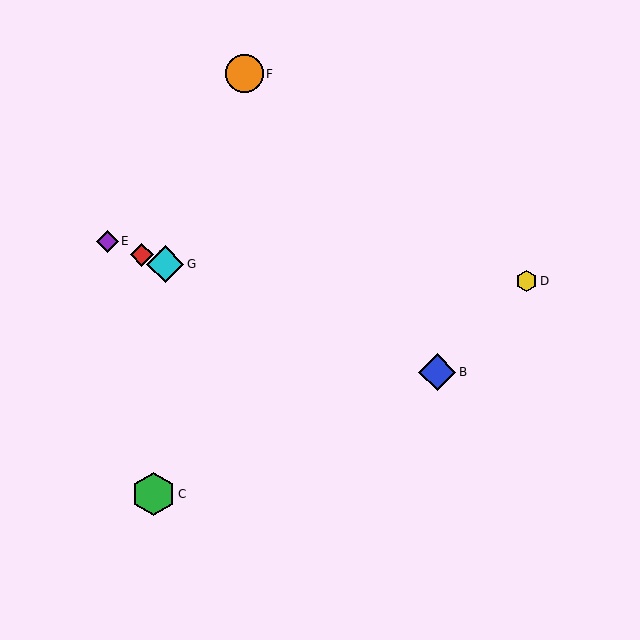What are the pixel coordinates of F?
Object F is at (244, 74).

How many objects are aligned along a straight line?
4 objects (A, B, E, G) are aligned along a straight line.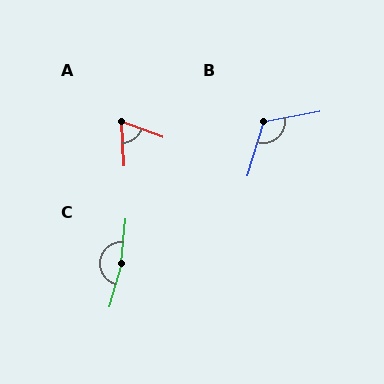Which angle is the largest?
C, at approximately 169 degrees.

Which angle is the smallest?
A, at approximately 67 degrees.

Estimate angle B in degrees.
Approximately 118 degrees.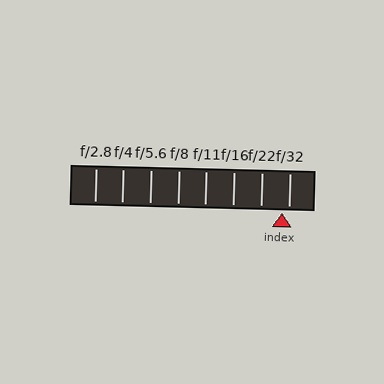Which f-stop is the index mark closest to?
The index mark is closest to f/32.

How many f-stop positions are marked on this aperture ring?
There are 8 f-stop positions marked.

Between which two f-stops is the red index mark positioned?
The index mark is between f/22 and f/32.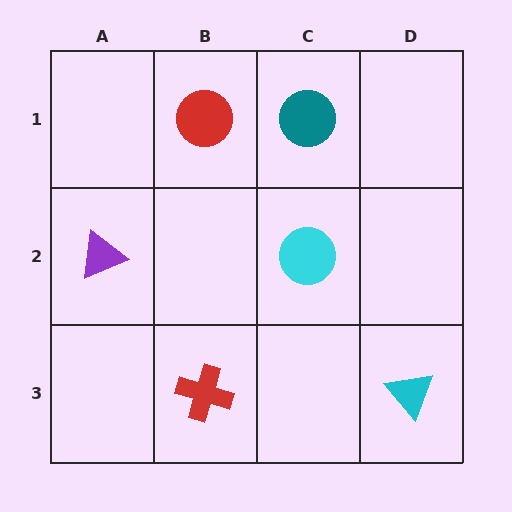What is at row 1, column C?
A teal circle.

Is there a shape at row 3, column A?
No, that cell is empty.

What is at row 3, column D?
A cyan triangle.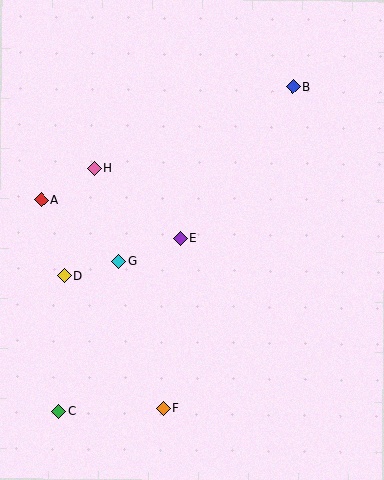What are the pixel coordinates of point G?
Point G is at (119, 262).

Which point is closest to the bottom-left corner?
Point C is closest to the bottom-left corner.